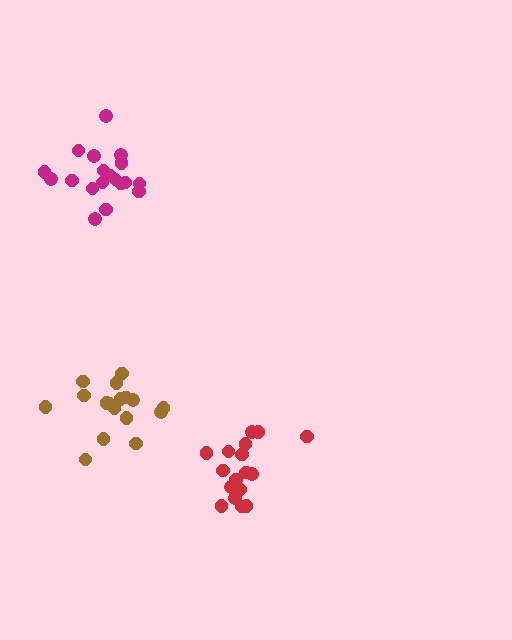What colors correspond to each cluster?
The clusters are colored: magenta, brown, red.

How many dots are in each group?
Group 1: 19 dots, Group 2: 17 dots, Group 3: 18 dots (54 total).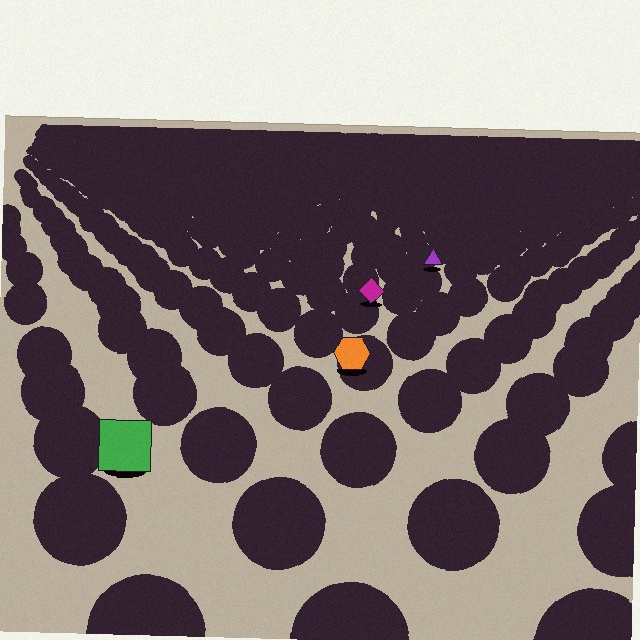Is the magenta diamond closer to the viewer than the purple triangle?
Yes. The magenta diamond is closer — you can tell from the texture gradient: the ground texture is coarser near it.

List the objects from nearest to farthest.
From nearest to farthest: the green square, the orange hexagon, the magenta diamond, the purple triangle.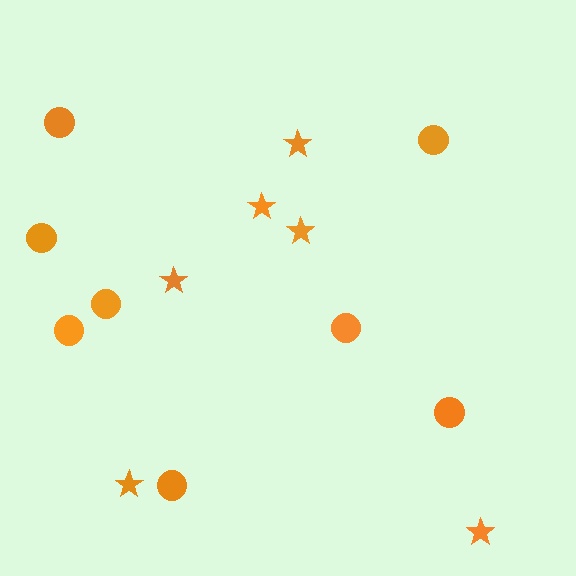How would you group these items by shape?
There are 2 groups: one group of stars (6) and one group of circles (8).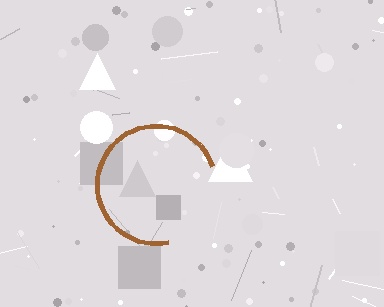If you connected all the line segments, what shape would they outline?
They would outline a circle.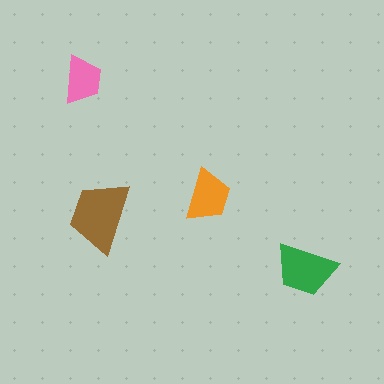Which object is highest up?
The pink trapezoid is topmost.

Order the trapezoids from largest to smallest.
the brown one, the green one, the orange one, the pink one.